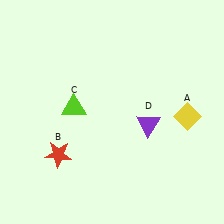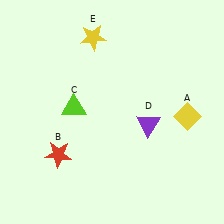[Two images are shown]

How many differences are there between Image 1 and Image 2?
There is 1 difference between the two images.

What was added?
A yellow star (E) was added in Image 2.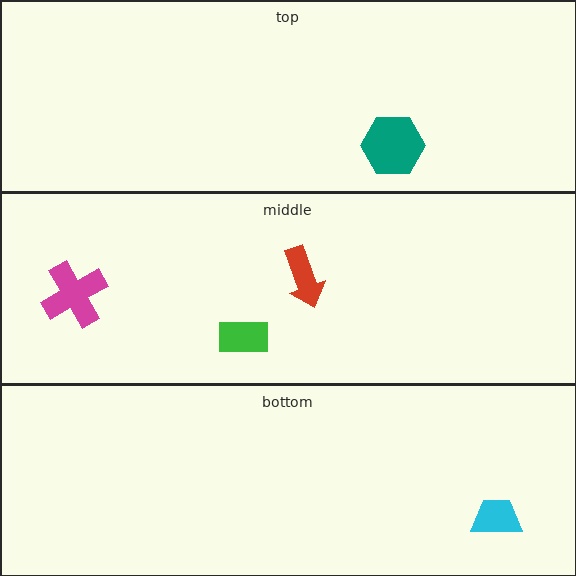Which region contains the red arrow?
The middle region.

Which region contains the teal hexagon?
The top region.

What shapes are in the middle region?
The green rectangle, the magenta cross, the red arrow.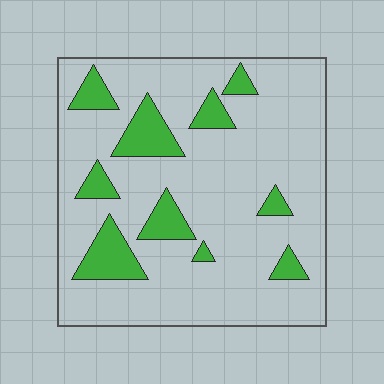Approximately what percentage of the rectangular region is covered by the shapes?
Approximately 15%.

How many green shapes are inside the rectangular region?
10.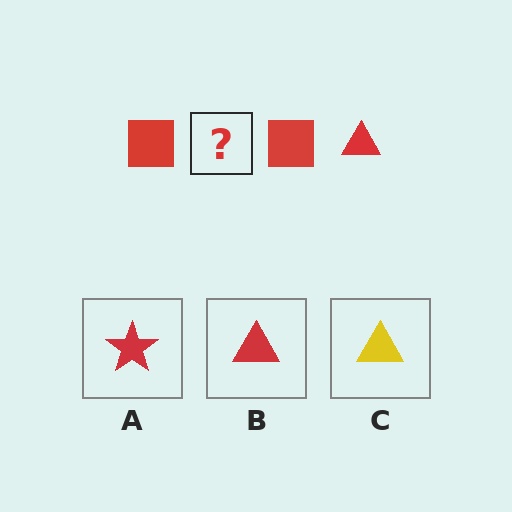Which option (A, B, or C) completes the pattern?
B.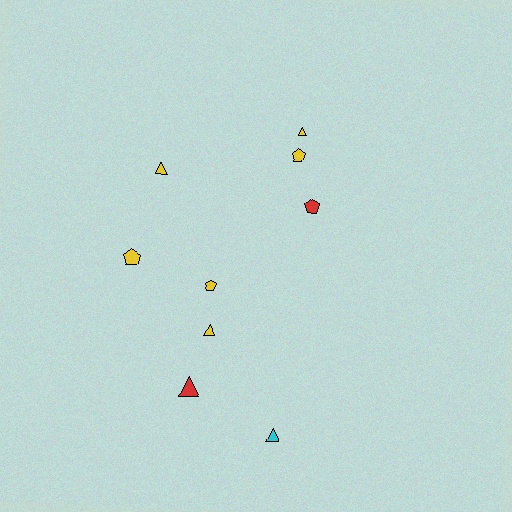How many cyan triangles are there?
There is 1 cyan triangle.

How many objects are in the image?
There are 9 objects.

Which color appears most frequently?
Yellow, with 6 objects.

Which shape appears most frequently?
Triangle, with 5 objects.